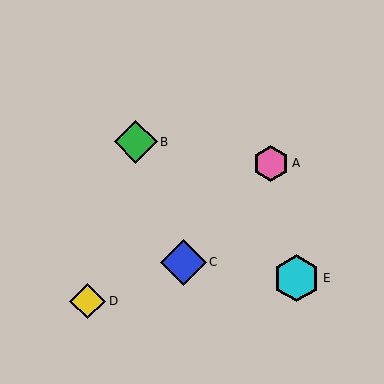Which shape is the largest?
The cyan hexagon (labeled E) is the largest.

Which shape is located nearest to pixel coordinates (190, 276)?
The blue diamond (labeled C) at (183, 262) is nearest to that location.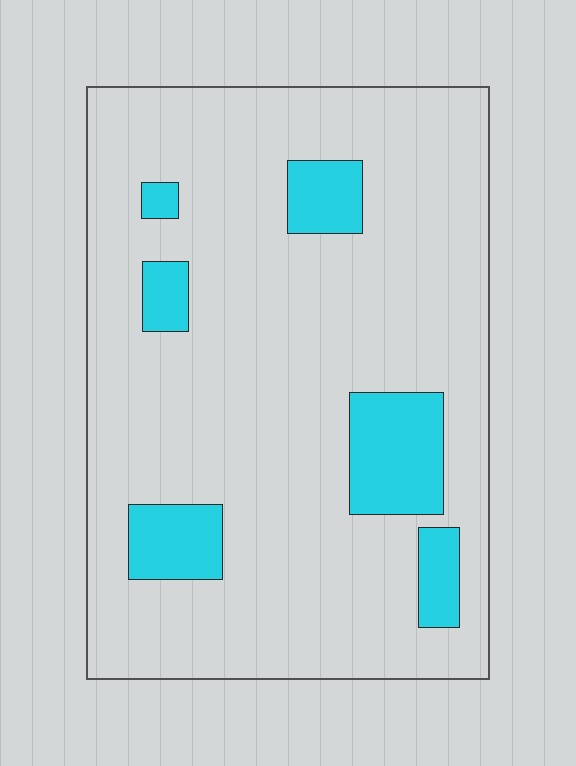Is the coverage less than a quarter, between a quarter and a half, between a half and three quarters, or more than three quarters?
Less than a quarter.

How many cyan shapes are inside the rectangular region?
6.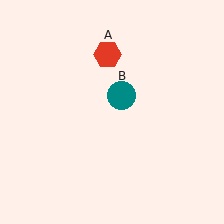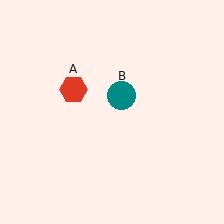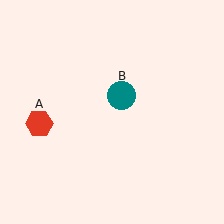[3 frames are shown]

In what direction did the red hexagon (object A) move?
The red hexagon (object A) moved down and to the left.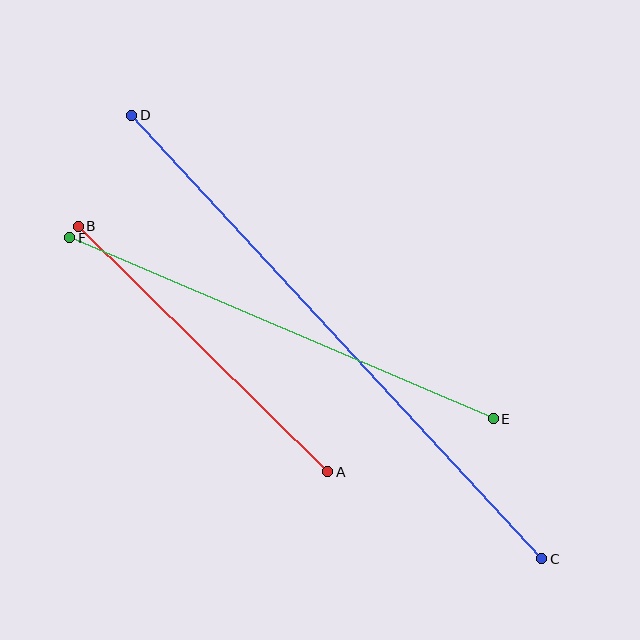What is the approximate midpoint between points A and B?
The midpoint is at approximately (203, 349) pixels.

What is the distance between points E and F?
The distance is approximately 461 pixels.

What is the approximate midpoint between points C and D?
The midpoint is at approximately (337, 337) pixels.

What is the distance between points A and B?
The distance is approximately 350 pixels.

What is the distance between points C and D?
The distance is approximately 604 pixels.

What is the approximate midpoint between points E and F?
The midpoint is at approximately (281, 328) pixels.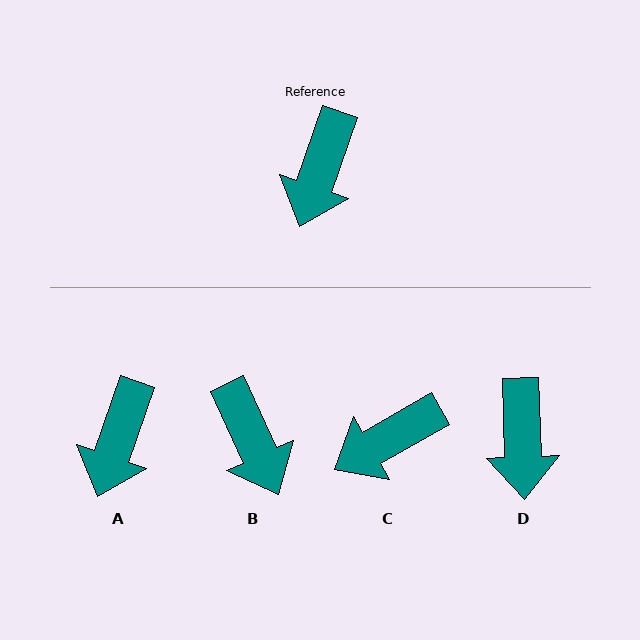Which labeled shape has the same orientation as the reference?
A.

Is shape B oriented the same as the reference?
No, it is off by about 44 degrees.